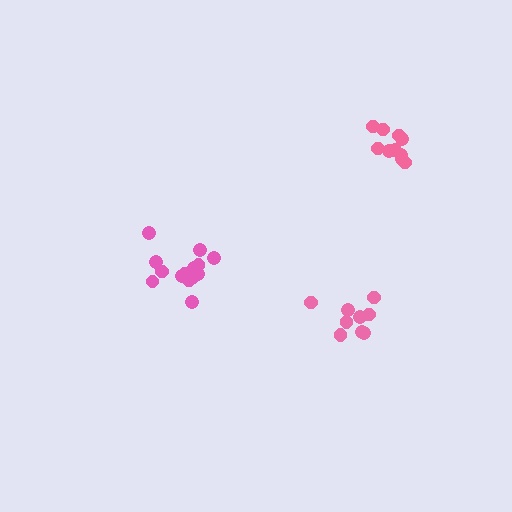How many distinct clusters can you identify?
There are 3 distinct clusters.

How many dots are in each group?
Group 1: 14 dots, Group 2: 10 dots, Group 3: 9 dots (33 total).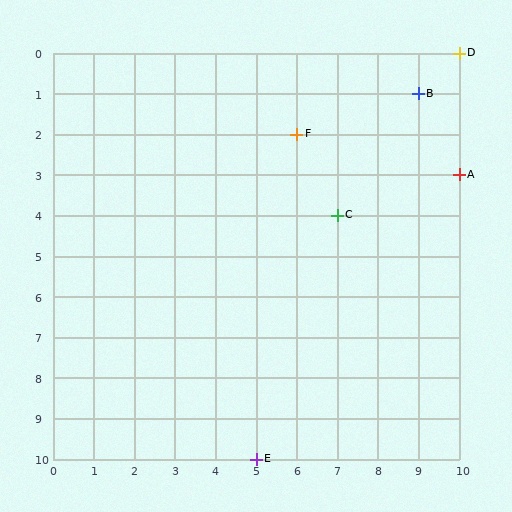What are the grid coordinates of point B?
Point B is at grid coordinates (9, 1).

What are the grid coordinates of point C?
Point C is at grid coordinates (7, 4).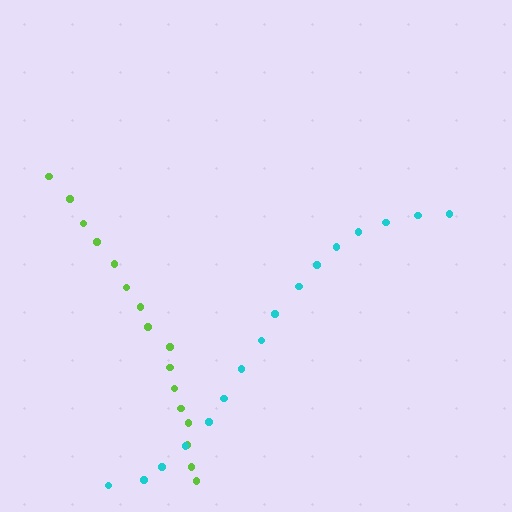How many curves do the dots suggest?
There are 2 distinct paths.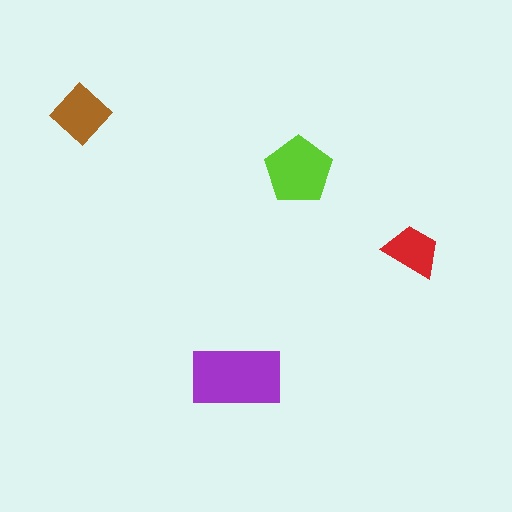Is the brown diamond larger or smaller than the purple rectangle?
Smaller.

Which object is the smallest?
The red trapezoid.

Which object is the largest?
The purple rectangle.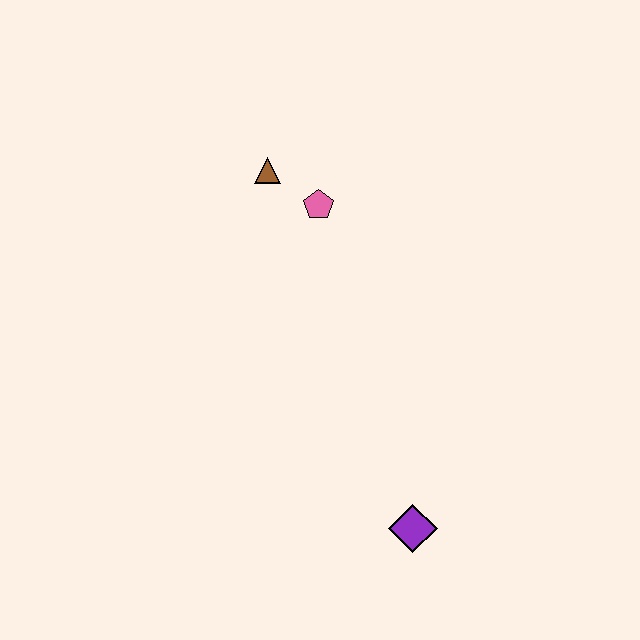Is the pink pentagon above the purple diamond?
Yes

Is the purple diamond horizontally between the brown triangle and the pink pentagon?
No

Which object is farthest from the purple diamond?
The brown triangle is farthest from the purple diamond.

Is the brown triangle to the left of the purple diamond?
Yes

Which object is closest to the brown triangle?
The pink pentagon is closest to the brown triangle.